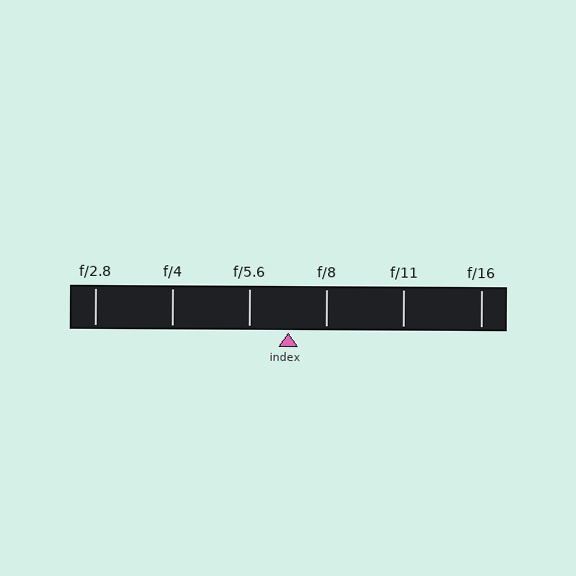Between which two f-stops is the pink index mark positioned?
The index mark is between f/5.6 and f/8.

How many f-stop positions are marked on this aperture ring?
There are 6 f-stop positions marked.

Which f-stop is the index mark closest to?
The index mark is closest to f/8.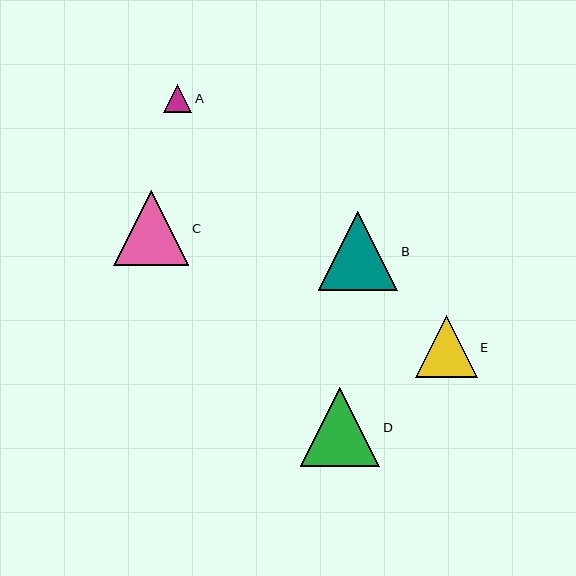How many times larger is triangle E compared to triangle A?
Triangle E is approximately 2.2 times the size of triangle A.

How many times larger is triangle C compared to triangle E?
Triangle C is approximately 1.2 times the size of triangle E.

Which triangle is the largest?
Triangle B is the largest with a size of approximately 80 pixels.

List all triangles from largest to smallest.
From largest to smallest: B, D, C, E, A.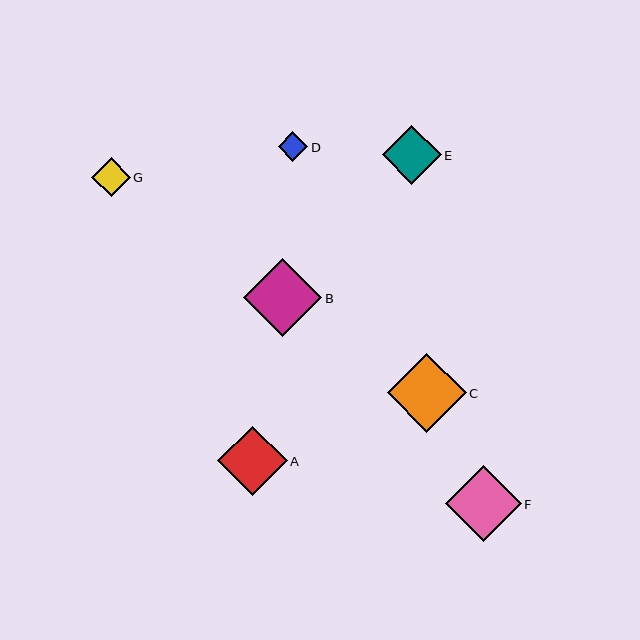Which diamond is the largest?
Diamond C is the largest with a size of approximately 79 pixels.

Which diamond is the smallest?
Diamond D is the smallest with a size of approximately 30 pixels.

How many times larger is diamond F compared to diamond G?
Diamond F is approximately 2.0 times the size of diamond G.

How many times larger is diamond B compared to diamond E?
Diamond B is approximately 1.3 times the size of diamond E.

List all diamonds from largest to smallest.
From largest to smallest: C, B, F, A, E, G, D.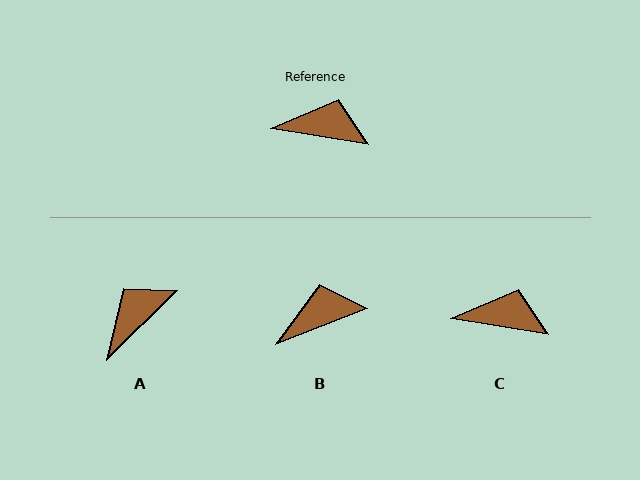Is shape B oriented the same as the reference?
No, it is off by about 30 degrees.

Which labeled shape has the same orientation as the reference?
C.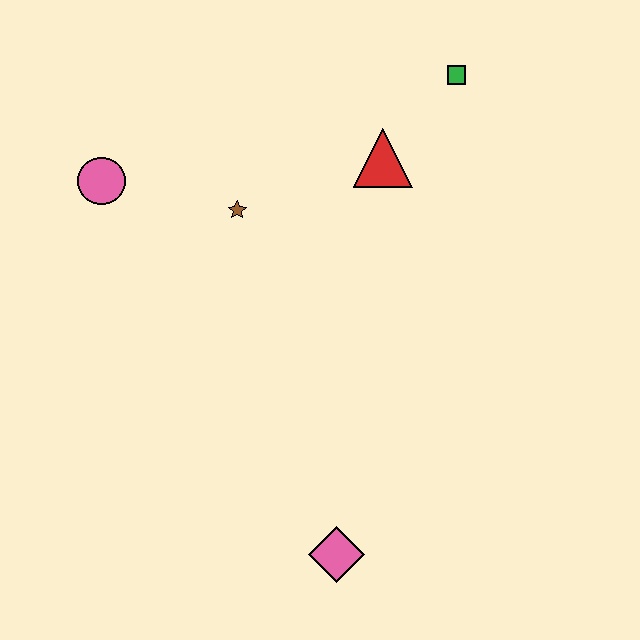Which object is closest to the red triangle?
The green square is closest to the red triangle.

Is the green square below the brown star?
No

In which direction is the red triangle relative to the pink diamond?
The red triangle is above the pink diamond.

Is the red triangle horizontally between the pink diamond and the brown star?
No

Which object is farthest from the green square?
The pink diamond is farthest from the green square.